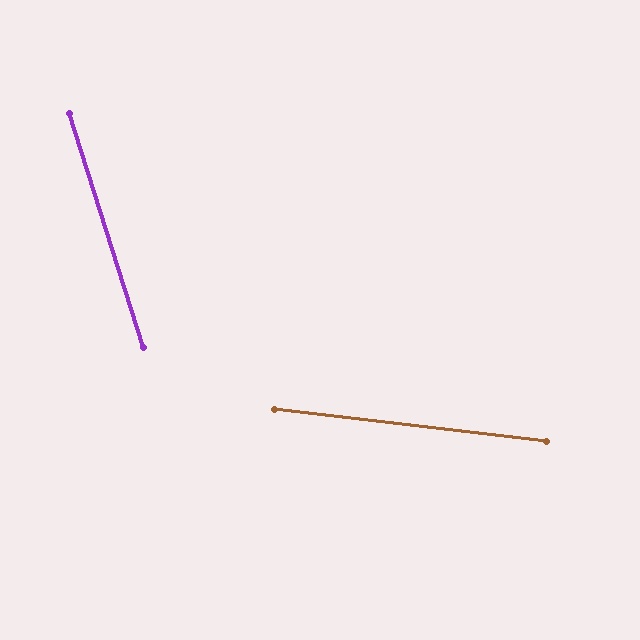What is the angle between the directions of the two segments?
Approximately 66 degrees.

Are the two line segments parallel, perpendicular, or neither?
Neither parallel nor perpendicular — they differ by about 66°.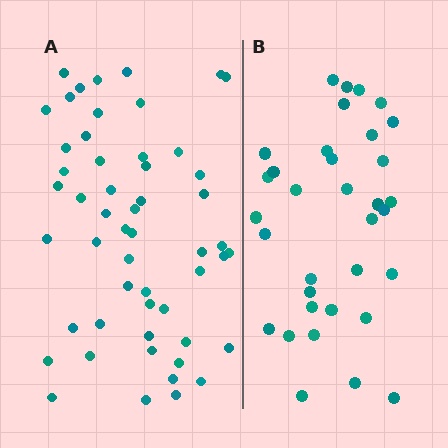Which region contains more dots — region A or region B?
Region A (the left region) has more dots.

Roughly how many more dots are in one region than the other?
Region A has approximately 20 more dots than region B.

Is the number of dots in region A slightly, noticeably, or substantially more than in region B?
Region A has substantially more. The ratio is roughly 1.6 to 1.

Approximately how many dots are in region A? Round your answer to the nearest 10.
About 50 dots. (The exact count is 53, which rounds to 50.)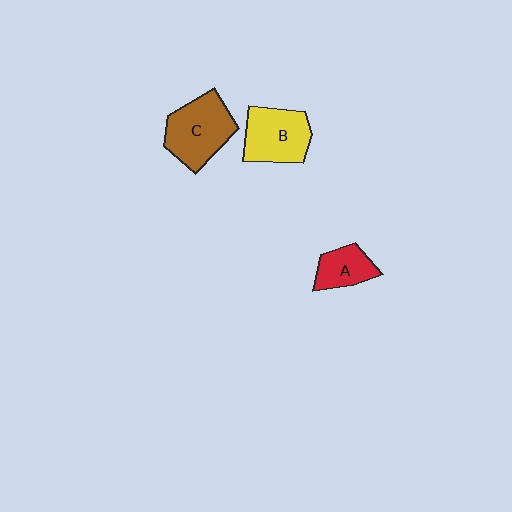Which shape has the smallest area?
Shape A (red).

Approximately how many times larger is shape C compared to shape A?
Approximately 1.8 times.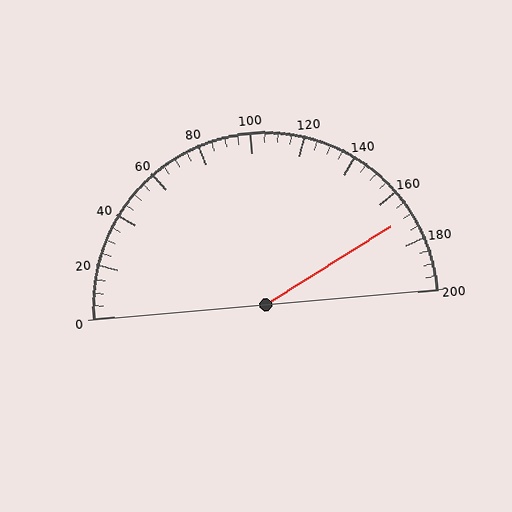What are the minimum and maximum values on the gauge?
The gauge ranges from 0 to 200.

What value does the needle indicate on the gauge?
The needle indicates approximately 170.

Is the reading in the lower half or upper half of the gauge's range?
The reading is in the upper half of the range (0 to 200).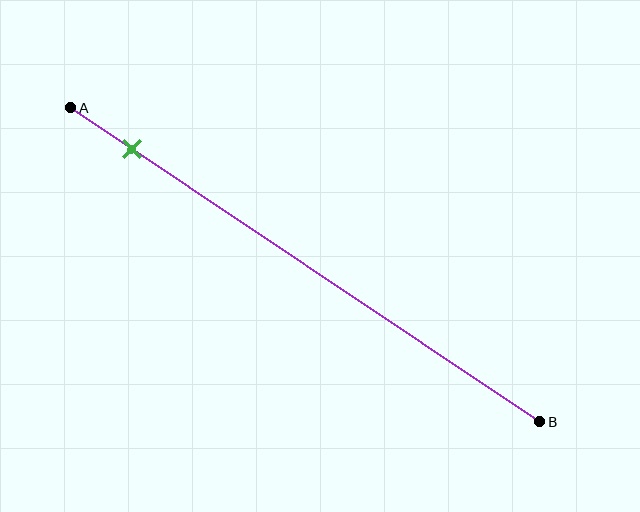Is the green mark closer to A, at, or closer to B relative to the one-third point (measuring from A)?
The green mark is closer to point A than the one-third point of segment AB.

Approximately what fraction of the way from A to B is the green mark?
The green mark is approximately 15% of the way from A to B.